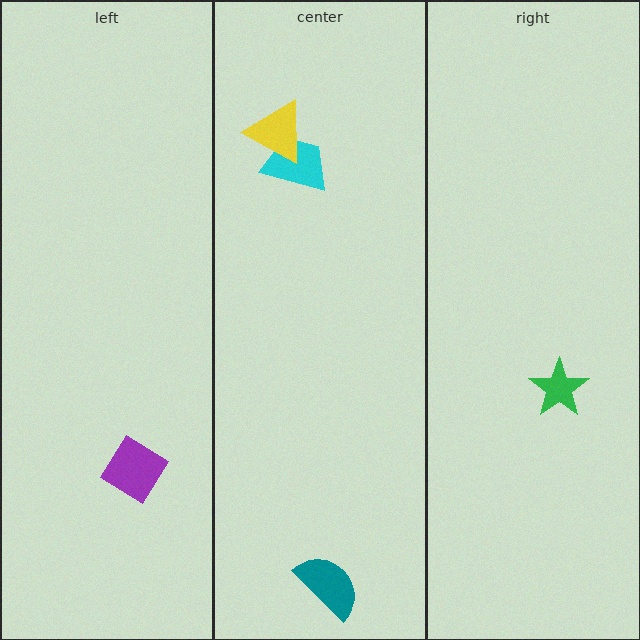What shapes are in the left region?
The purple diamond.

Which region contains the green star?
The right region.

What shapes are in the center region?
The cyan trapezoid, the yellow triangle, the teal semicircle.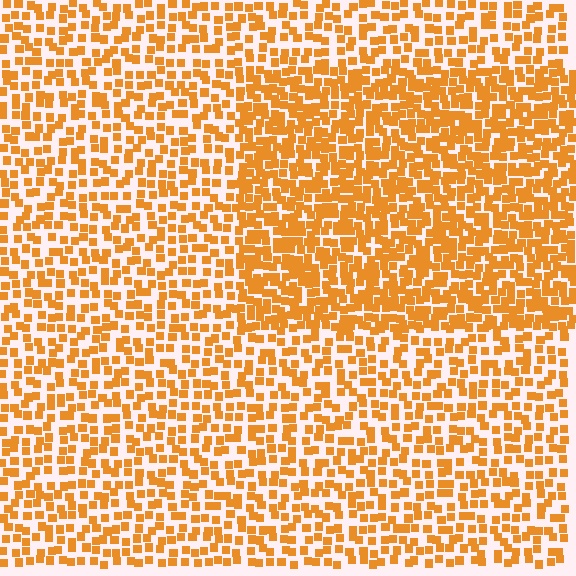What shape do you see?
I see a rectangle.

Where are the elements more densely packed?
The elements are more densely packed inside the rectangle boundary.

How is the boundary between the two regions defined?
The boundary is defined by a change in element density (approximately 1.7x ratio). All elements are the same color, size, and shape.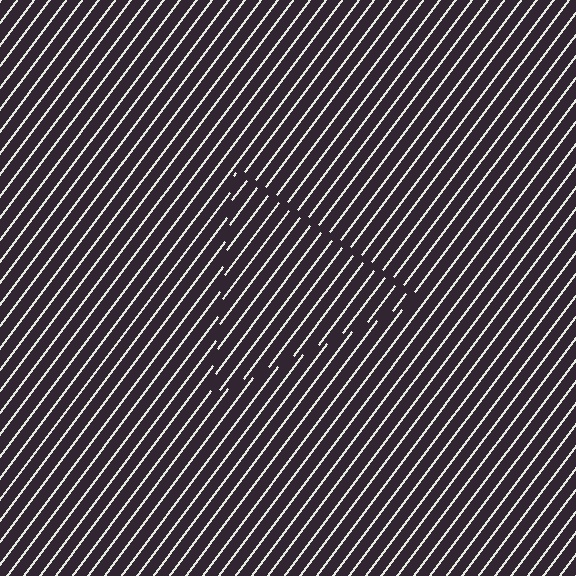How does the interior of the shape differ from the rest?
The interior of the shape contains the same grating, shifted by half a period — the contour is defined by the phase discontinuity where line-ends from the inner and outer gratings abut.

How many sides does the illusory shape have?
3 sides — the line-ends trace a triangle.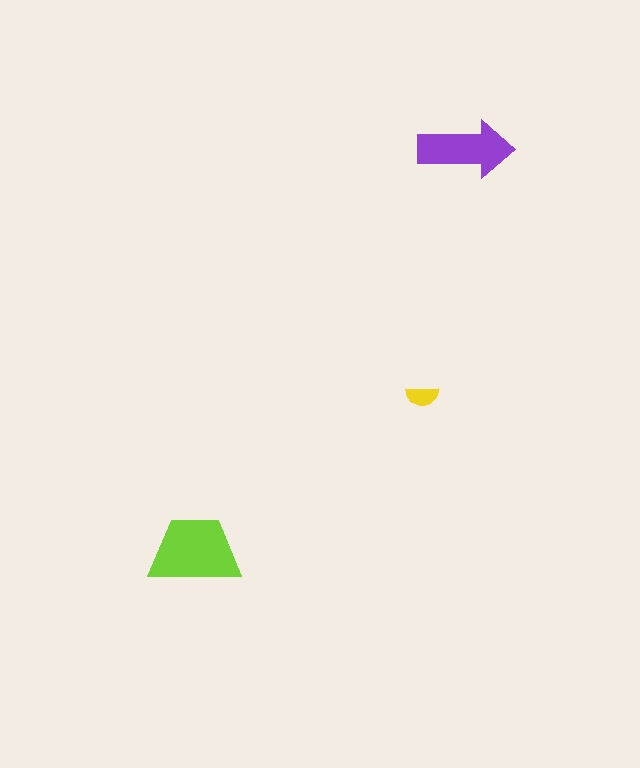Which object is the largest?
The lime trapezoid.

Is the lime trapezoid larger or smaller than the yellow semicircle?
Larger.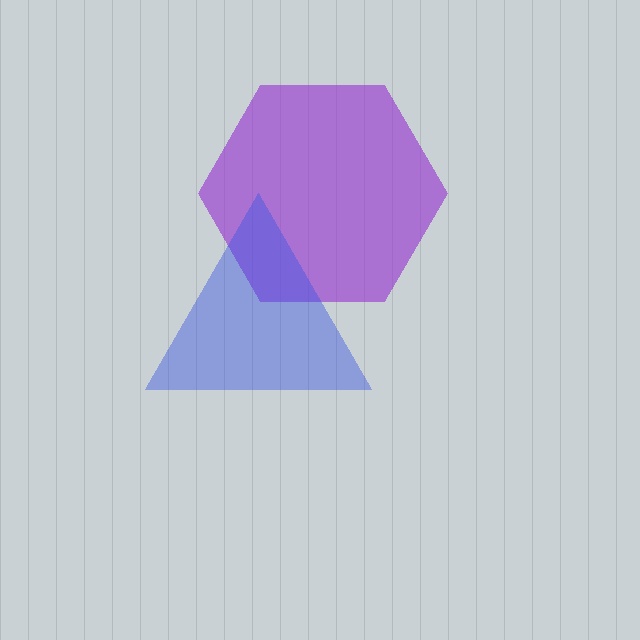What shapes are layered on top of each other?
The layered shapes are: a purple hexagon, a blue triangle.